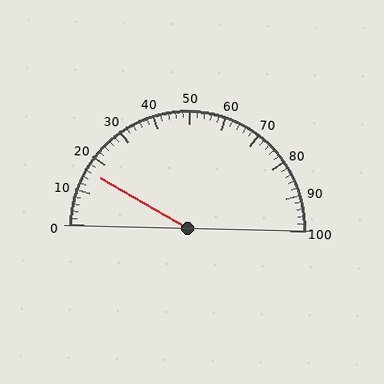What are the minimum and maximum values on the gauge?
The gauge ranges from 0 to 100.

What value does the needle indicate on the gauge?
The needle indicates approximately 16.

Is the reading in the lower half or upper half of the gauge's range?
The reading is in the lower half of the range (0 to 100).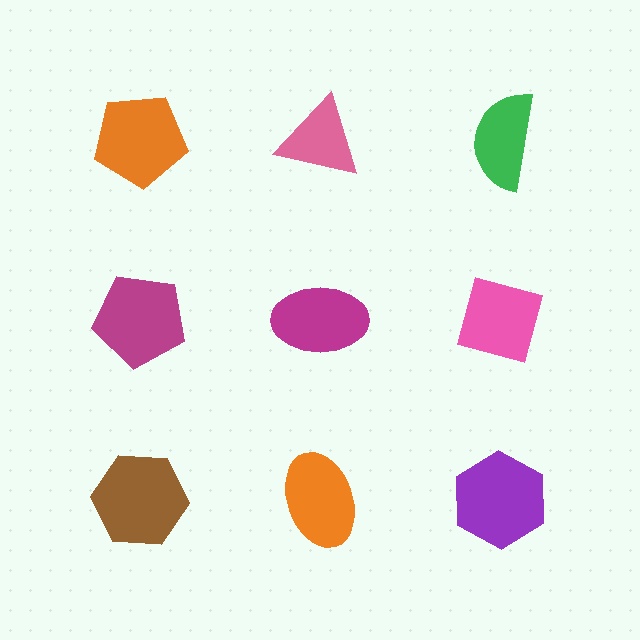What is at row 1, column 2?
A pink triangle.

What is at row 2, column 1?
A magenta pentagon.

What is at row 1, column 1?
An orange pentagon.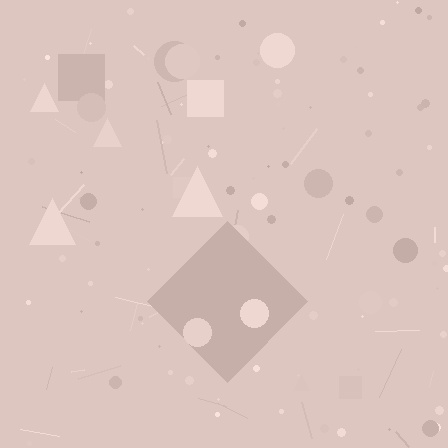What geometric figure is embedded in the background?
A diamond is embedded in the background.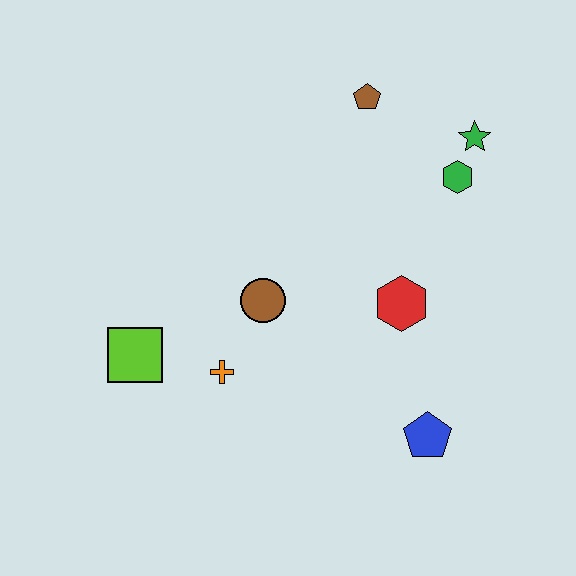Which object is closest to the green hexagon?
The green star is closest to the green hexagon.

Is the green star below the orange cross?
No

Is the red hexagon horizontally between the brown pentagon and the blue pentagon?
Yes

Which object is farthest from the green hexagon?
The lime square is farthest from the green hexagon.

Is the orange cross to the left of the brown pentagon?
Yes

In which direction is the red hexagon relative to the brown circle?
The red hexagon is to the right of the brown circle.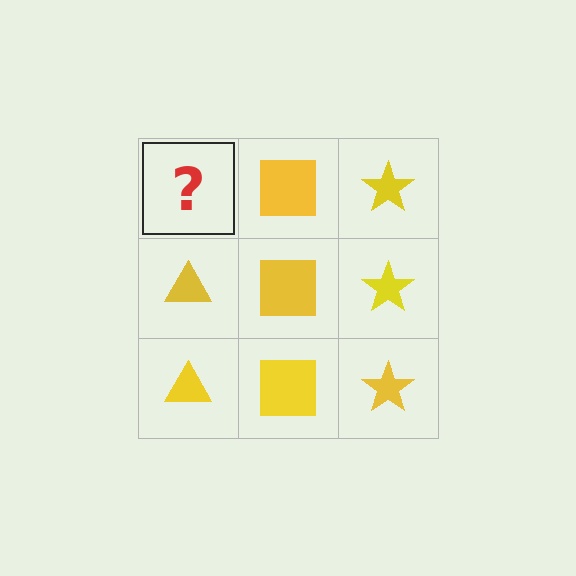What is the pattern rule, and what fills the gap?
The rule is that each column has a consistent shape. The gap should be filled with a yellow triangle.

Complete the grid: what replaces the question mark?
The question mark should be replaced with a yellow triangle.